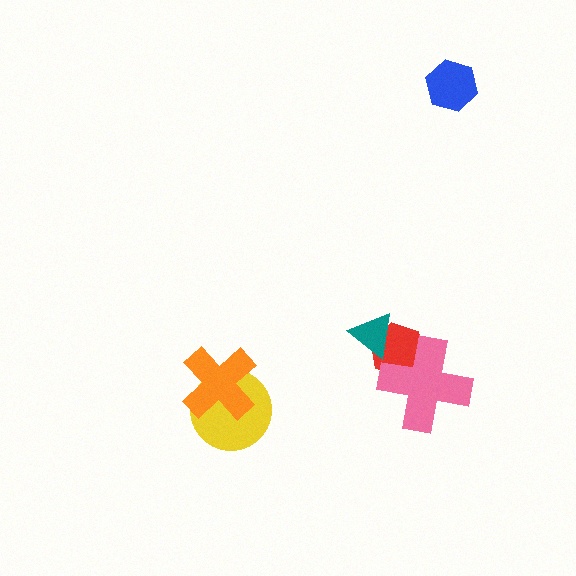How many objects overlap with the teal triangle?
1 object overlaps with the teal triangle.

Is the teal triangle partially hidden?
No, no other shape covers it.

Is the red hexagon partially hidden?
Yes, it is partially covered by another shape.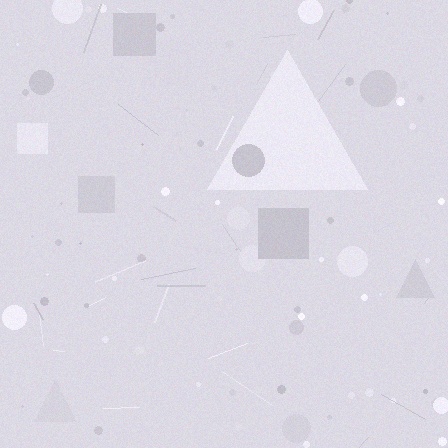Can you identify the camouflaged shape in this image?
The camouflaged shape is a triangle.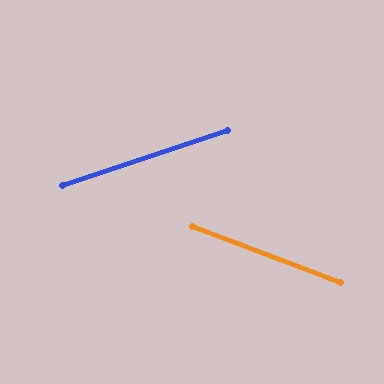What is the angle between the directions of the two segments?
Approximately 39 degrees.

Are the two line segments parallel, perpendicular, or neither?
Neither parallel nor perpendicular — they differ by about 39°.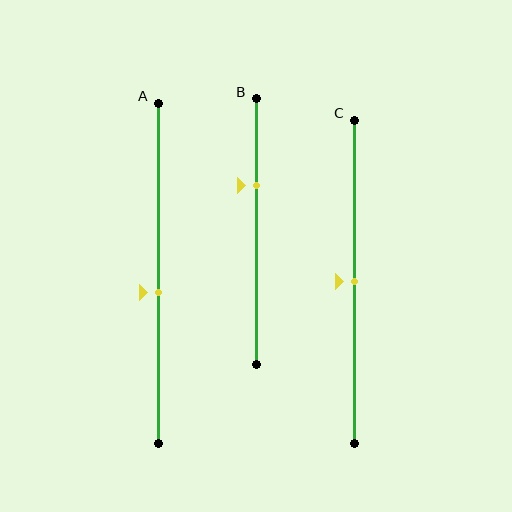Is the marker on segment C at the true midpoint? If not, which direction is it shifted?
Yes, the marker on segment C is at the true midpoint.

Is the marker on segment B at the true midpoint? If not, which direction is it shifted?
No, the marker on segment B is shifted upward by about 17% of the segment length.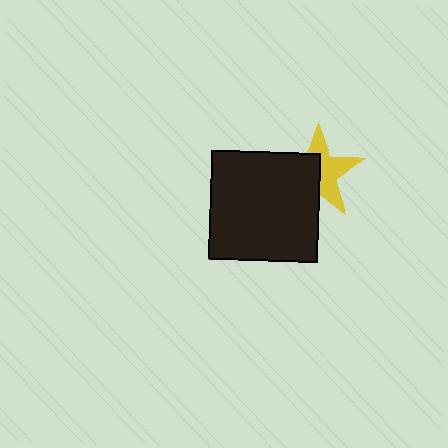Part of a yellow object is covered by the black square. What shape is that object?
It is a star.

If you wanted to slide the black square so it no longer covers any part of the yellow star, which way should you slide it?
Slide it toward the lower-left — that is the most direct way to separate the two shapes.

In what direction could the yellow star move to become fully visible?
The yellow star could move toward the upper-right. That would shift it out from behind the black square entirely.